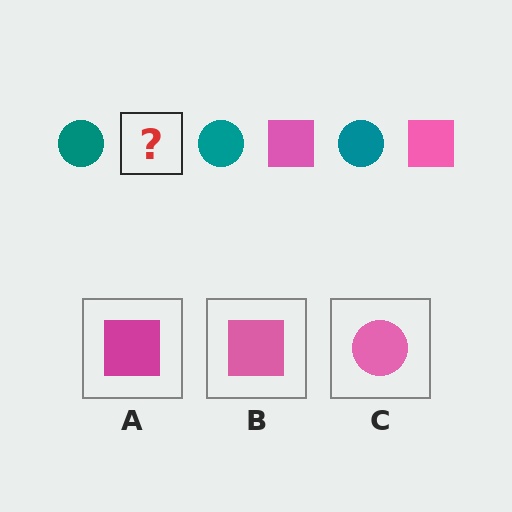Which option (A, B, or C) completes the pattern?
B.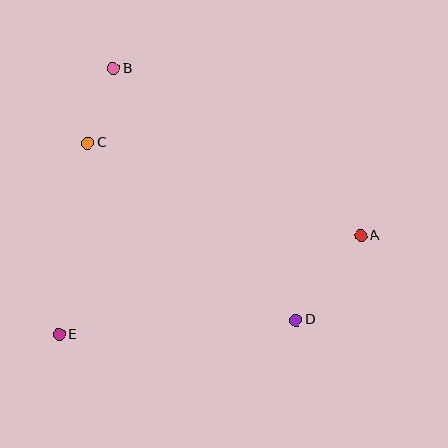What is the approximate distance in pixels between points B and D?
The distance between B and D is approximately 311 pixels.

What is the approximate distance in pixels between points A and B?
The distance between A and B is approximately 298 pixels.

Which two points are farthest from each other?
Points A and E are farthest from each other.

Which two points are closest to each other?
Points B and C are closest to each other.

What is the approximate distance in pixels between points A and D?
The distance between A and D is approximately 106 pixels.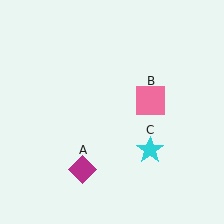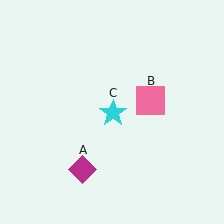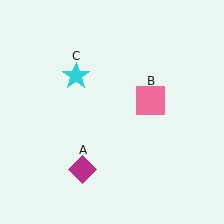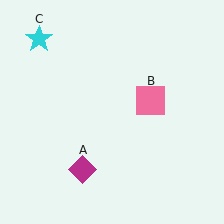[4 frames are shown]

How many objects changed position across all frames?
1 object changed position: cyan star (object C).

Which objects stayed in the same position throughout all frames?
Magenta diamond (object A) and pink square (object B) remained stationary.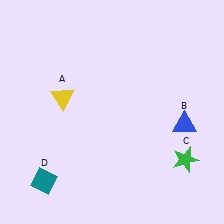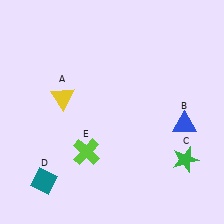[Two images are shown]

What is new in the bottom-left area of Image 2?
A lime cross (E) was added in the bottom-left area of Image 2.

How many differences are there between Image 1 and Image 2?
There is 1 difference between the two images.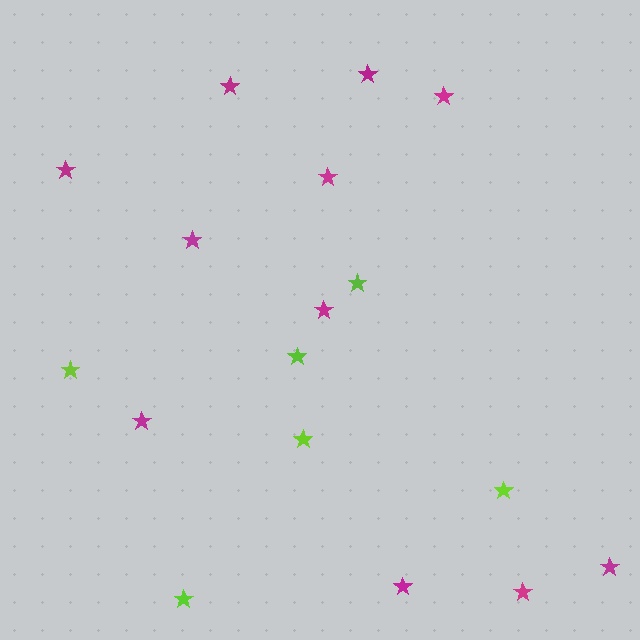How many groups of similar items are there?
There are 2 groups: one group of lime stars (6) and one group of magenta stars (11).